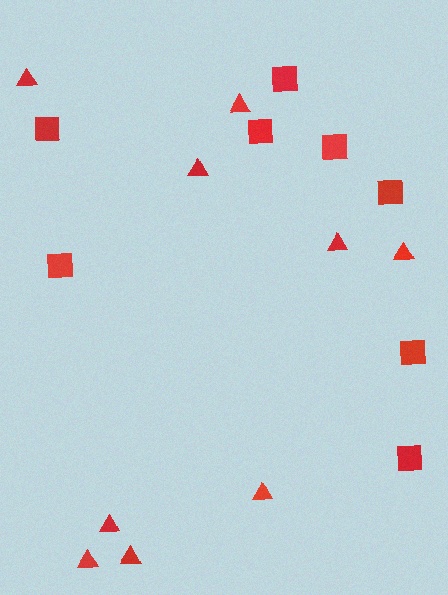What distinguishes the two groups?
There are 2 groups: one group of squares (8) and one group of triangles (9).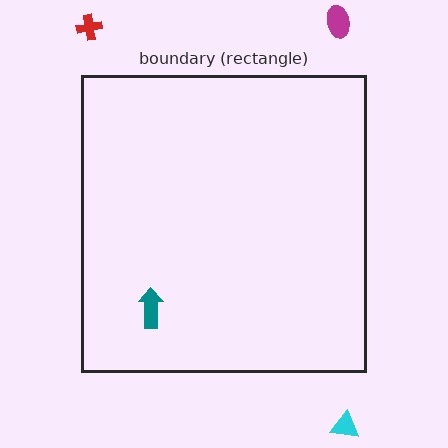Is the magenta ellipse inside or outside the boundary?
Outside.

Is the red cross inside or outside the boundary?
Outside.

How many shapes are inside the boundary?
1 inside, 3 outside.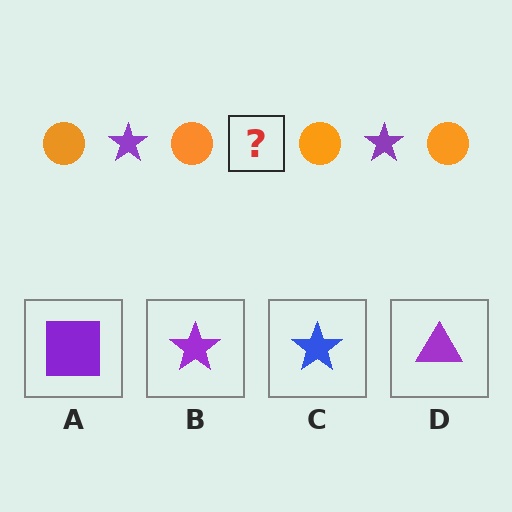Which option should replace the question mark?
Option B.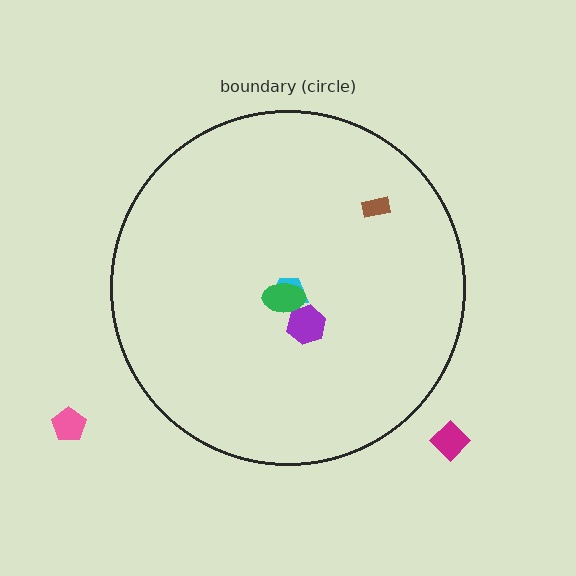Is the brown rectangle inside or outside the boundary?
Inside.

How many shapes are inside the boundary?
4 inside, 2 outside.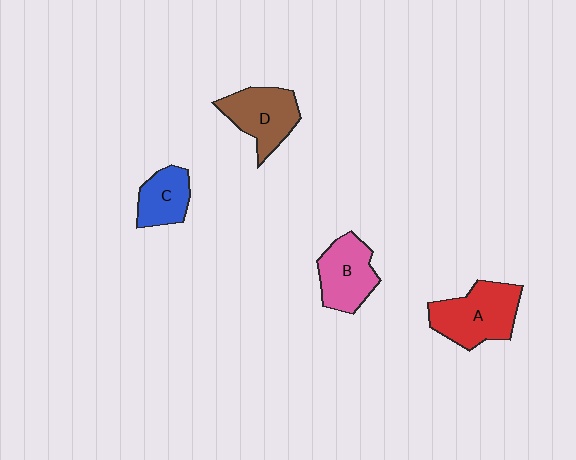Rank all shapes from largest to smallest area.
From largest to smallest: A (red), D (brown), B (pink), C (blue).